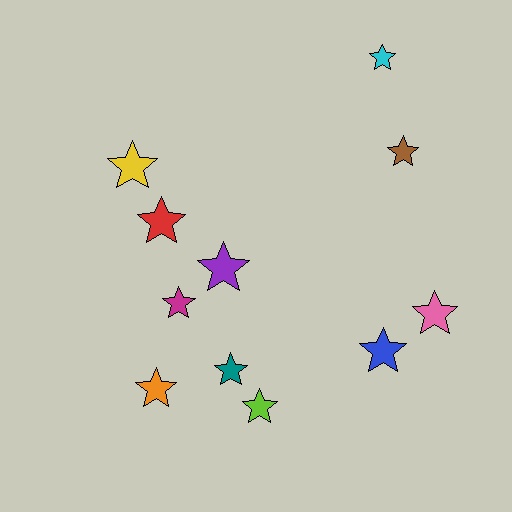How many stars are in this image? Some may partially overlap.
There are 11 stars.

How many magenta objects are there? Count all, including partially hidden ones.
There is 1 magenta object.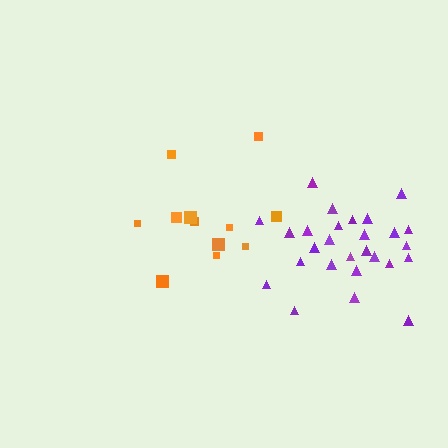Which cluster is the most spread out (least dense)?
Orange.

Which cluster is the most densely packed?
Purple.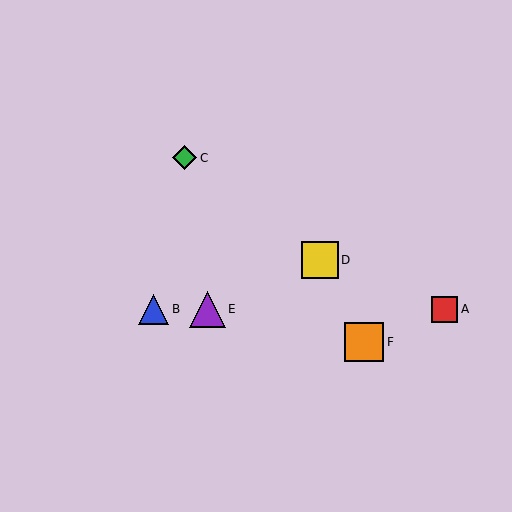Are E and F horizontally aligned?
No, E is at y≈309 and F is at y≈342.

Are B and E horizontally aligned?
Yes, both are at y≈309.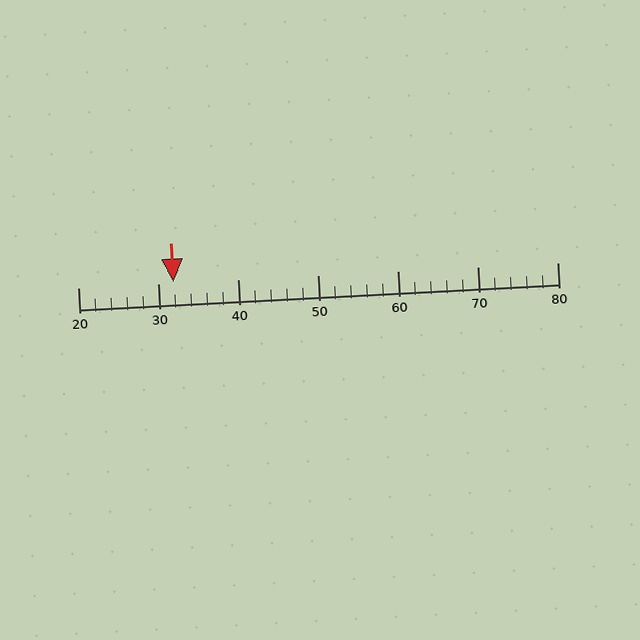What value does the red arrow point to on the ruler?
The red arrow points to approximately 32.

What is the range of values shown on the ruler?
The ruler shows values from 20 to 80.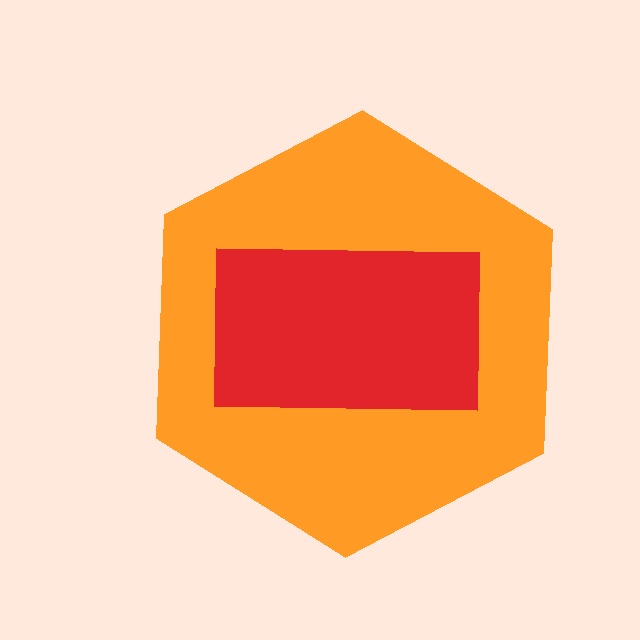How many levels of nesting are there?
2.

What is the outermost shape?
The orange hexagon.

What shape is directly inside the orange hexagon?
The red rectangle.